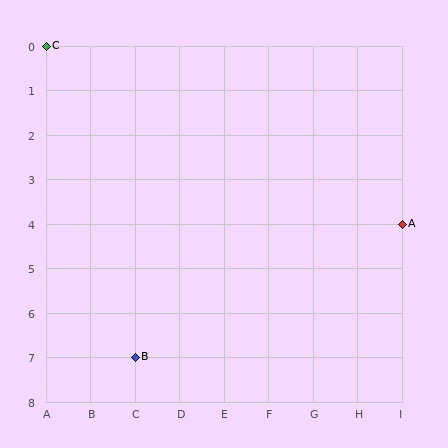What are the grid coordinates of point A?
Point A is at grid coordinates (I, 4).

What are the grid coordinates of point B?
Point B is at grid coordinates (C, 7).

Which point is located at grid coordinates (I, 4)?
Point A is at (I, 4).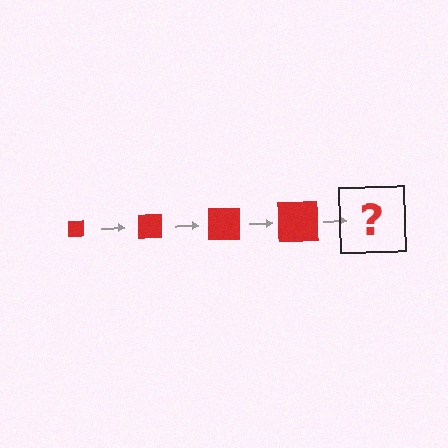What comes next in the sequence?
The next element should be a red square, larger than the previous one.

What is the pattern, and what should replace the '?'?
The pattern is that the square gets progressively larger each step. The '?' should be a red square, larger than the previous one.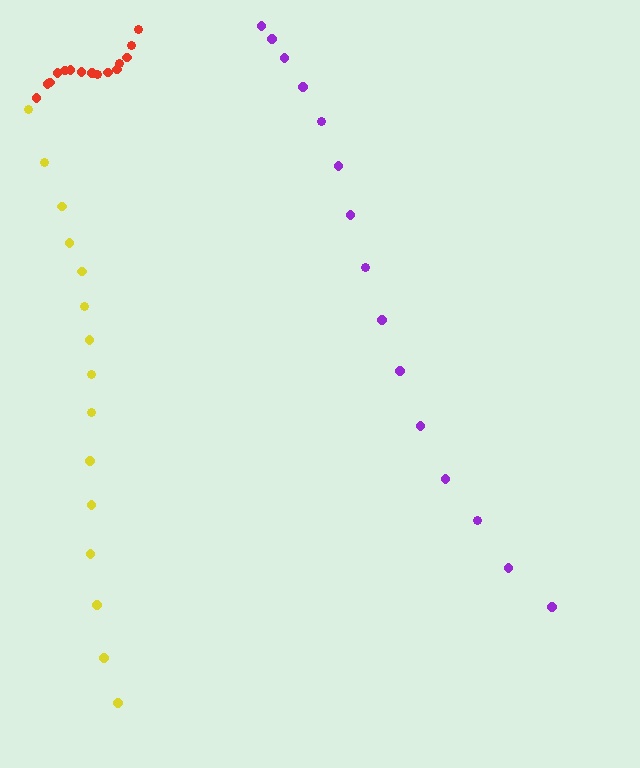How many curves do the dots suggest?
There are 3 distinct paths.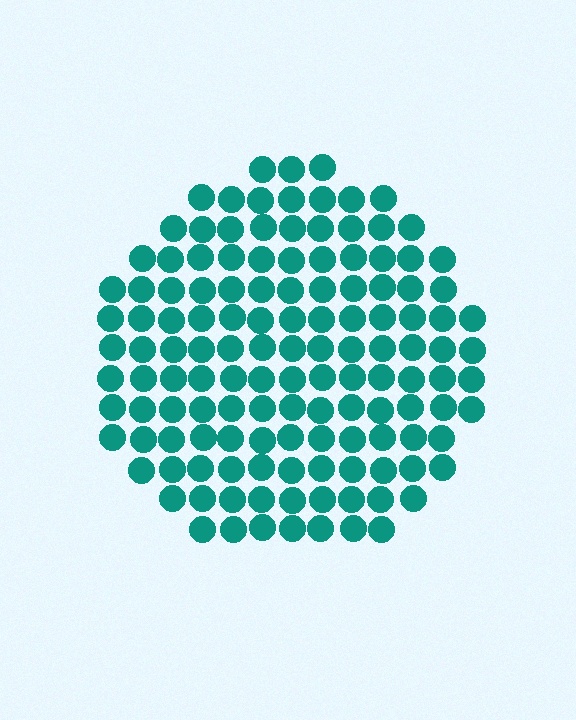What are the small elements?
The small elements are circles.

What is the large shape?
The large shape is a circle.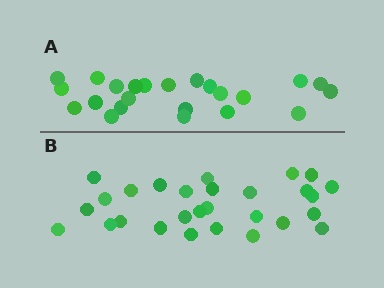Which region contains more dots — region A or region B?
Region B (the bottom region) has more dots.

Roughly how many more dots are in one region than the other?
Region B has about 5 more dots than region A.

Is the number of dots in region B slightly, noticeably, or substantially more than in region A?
Region B has only slightly more — the two regions are fairly close. The ratio is roughly 1.2 to 1.